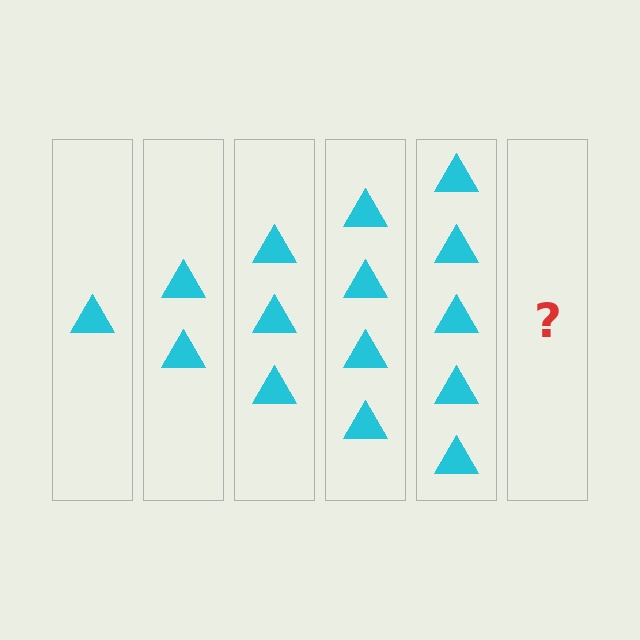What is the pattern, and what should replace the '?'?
The pattern is that each step adds one more triangle. The '?' should be 6 triangles.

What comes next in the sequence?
The next element should be 6 triangles.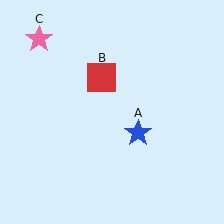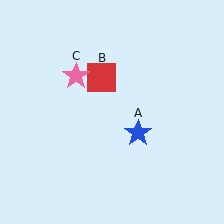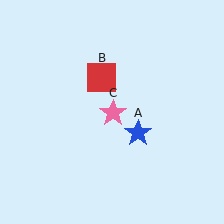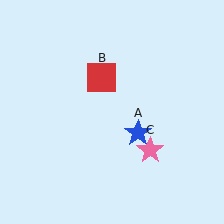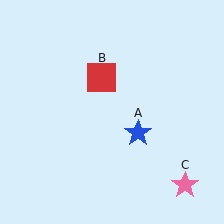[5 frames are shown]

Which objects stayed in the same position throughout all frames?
Blue star (object A) and red square (object B) remained stationary.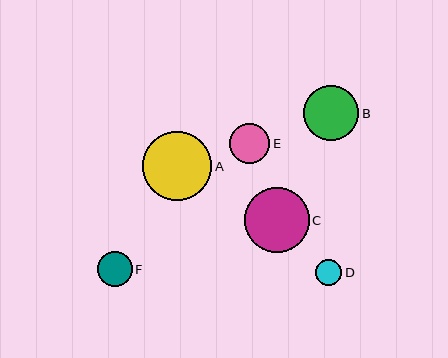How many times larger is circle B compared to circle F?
Circle B is approximately 1.6 times the size of circle F.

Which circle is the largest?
Circle A is the largest with a size of approximately 69 pixels.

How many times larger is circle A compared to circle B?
Circle A is approximately 1.3 times the size of circle B.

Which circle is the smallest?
Circle D is the smallest with a size of approximately 26 pixels.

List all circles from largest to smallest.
From largest to smallest: A, C, B, E, F, D.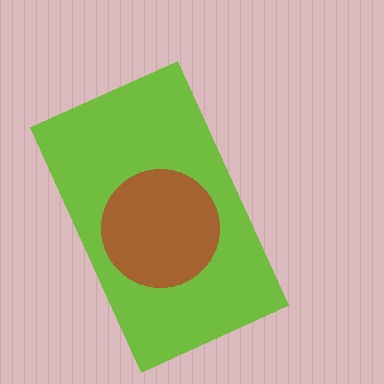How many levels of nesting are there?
2.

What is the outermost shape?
The lime rectangle.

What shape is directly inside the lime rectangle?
The brown circle.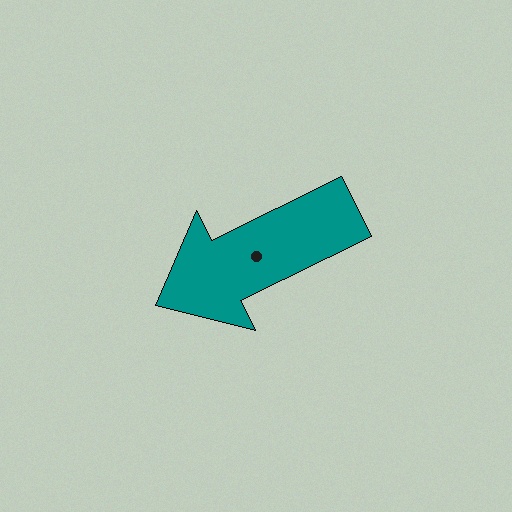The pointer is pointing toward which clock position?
Roughly 8 o'clock.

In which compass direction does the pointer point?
Southwest.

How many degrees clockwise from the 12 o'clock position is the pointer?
Approximately 244 degrees.